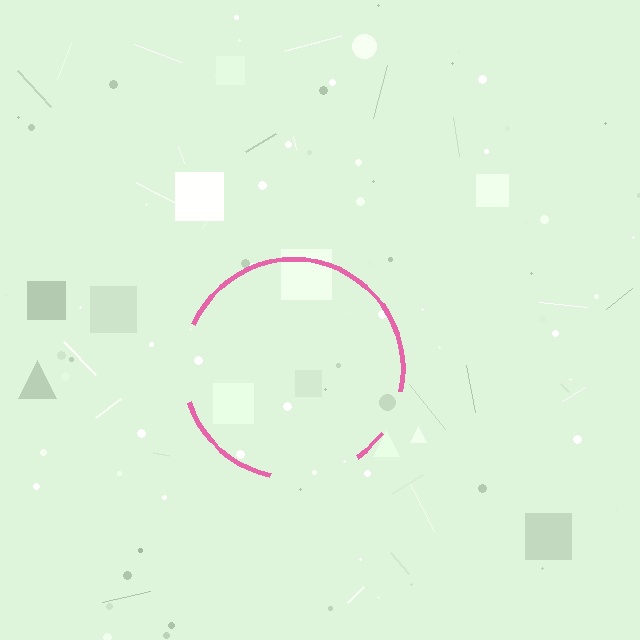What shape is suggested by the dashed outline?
The dashed outline suggests a circle.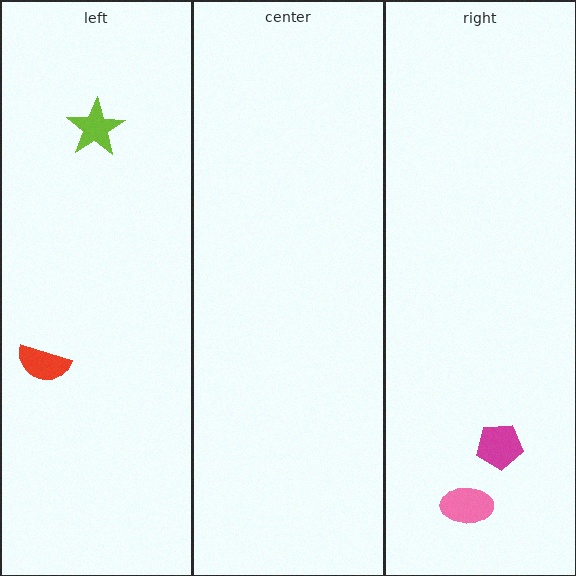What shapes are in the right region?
The magenta pentagon, the pink ellipse.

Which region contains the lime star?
The left region.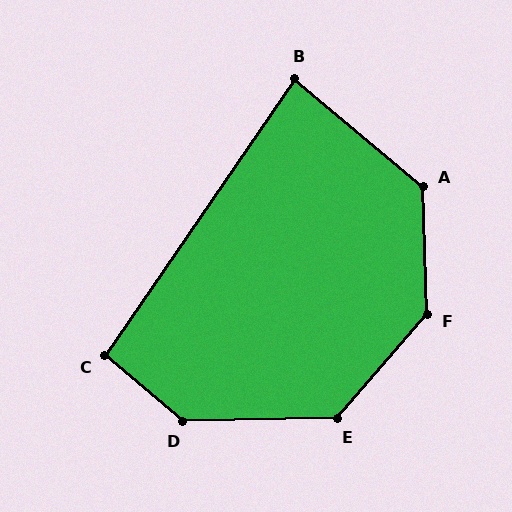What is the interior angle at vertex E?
Approximately 132 degrees (obtuse).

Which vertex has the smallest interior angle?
B, at approximately 85 degrees.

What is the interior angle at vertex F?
Approximately 137 degrees (obtuse).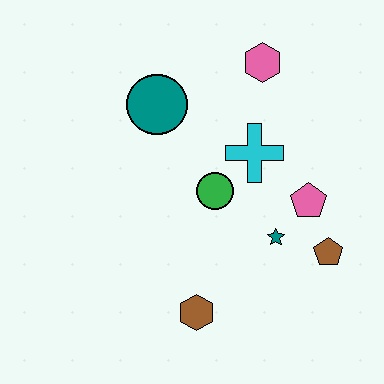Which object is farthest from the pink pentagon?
The teal circle is farthest from the pink pentagon.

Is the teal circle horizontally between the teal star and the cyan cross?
No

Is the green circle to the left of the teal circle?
No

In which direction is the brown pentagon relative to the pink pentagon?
The brown pentagon is below the pink pentagon.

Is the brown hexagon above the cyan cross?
No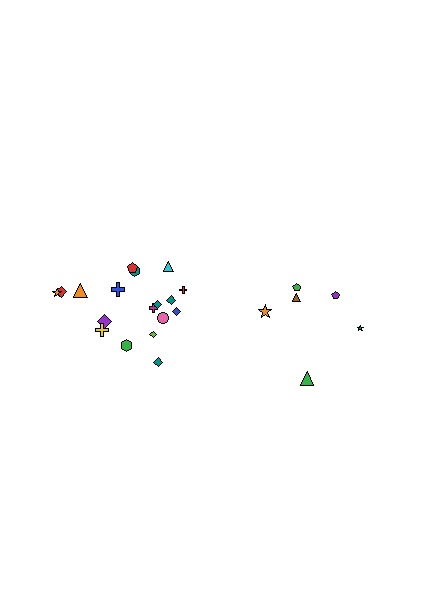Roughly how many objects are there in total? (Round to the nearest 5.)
Roughly 25 objects in total.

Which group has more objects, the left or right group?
The left group.